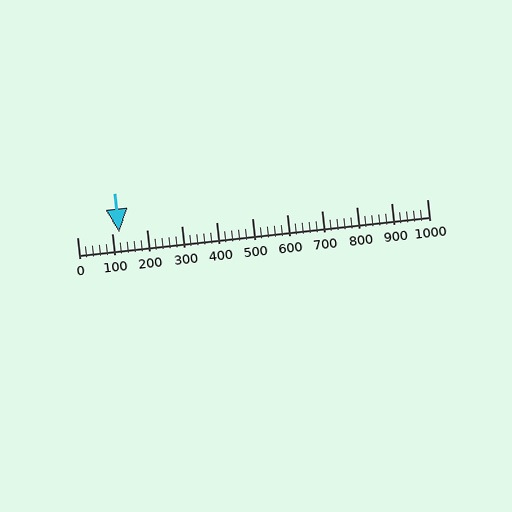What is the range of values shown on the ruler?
The ruler shows values from 0 to 1000.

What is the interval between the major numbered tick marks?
The major tick marks are spaced 100 units apart.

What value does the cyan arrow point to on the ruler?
The cyan arrow points to approximately 120.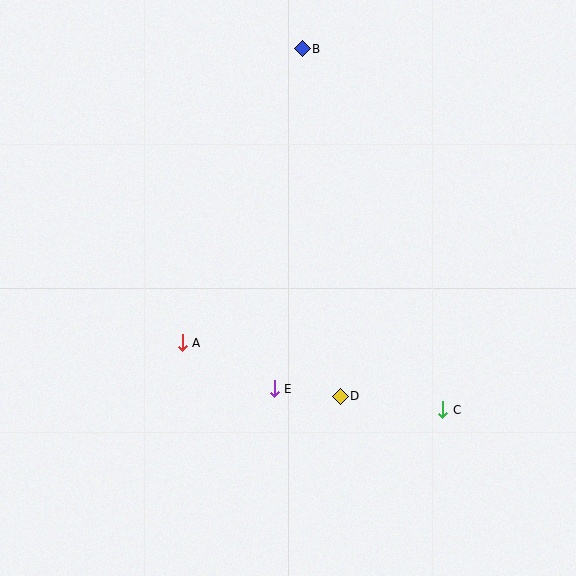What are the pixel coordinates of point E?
Point E is at (274, 389).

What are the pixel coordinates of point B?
Point B is at (302, 49).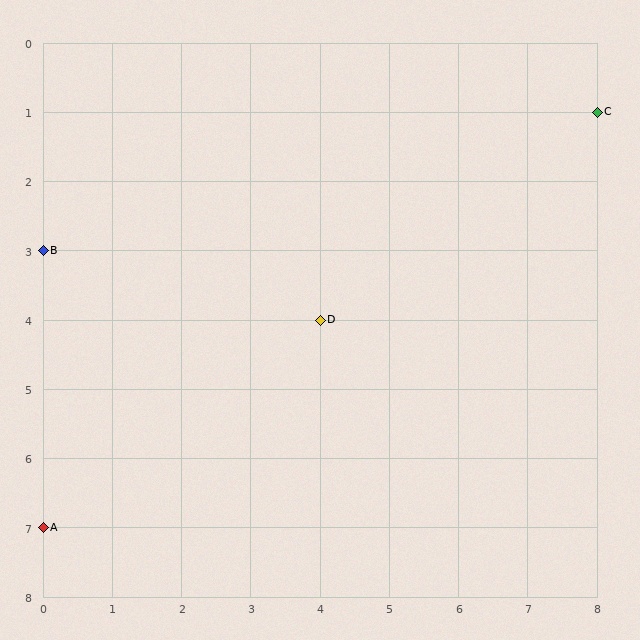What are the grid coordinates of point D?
Point D is at grid coordinates (4, 4).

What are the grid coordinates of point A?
Point A is at grid coordinates (0, 7).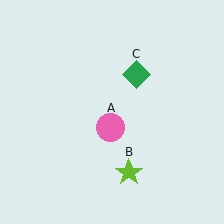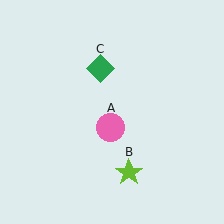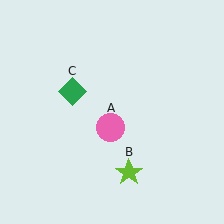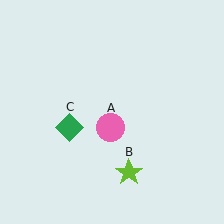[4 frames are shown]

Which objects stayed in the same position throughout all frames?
Pink circle (object A) and lime star (object B) remained stationary.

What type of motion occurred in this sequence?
The green diamond (object C) rotated counterclockwise around the center of the scene.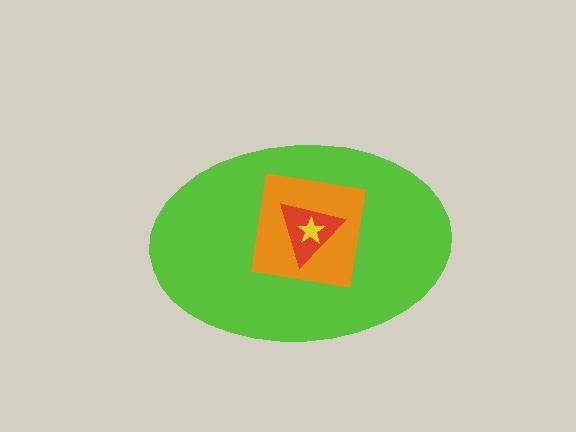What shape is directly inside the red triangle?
The yellow star.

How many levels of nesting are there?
4.